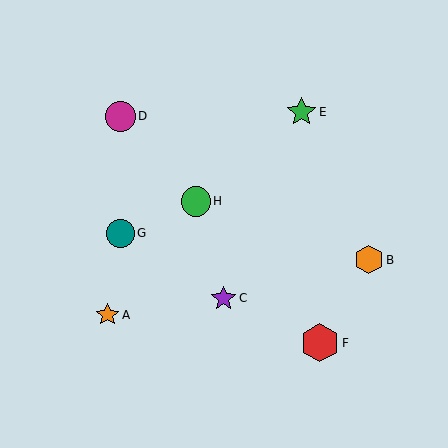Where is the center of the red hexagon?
The center of the red hexagon is at (320, 343).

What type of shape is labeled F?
Shape F is a red hexagon.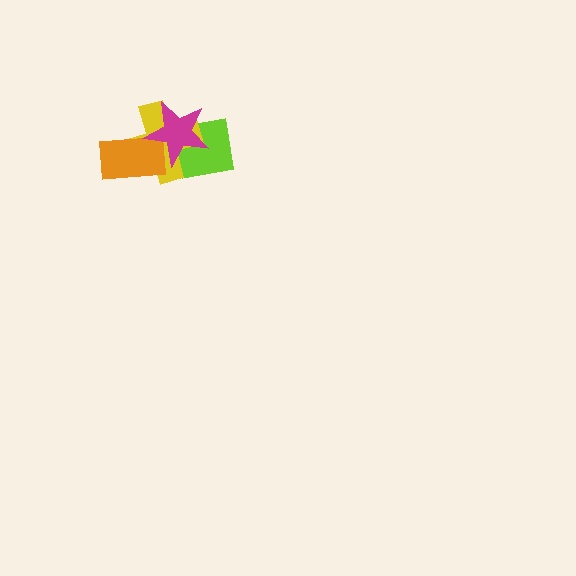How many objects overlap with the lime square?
2 objects overlap with the lime square.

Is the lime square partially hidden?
Yes, it is partially covered by another shape.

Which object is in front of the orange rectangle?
The magenta star is in front of the orange rectangle.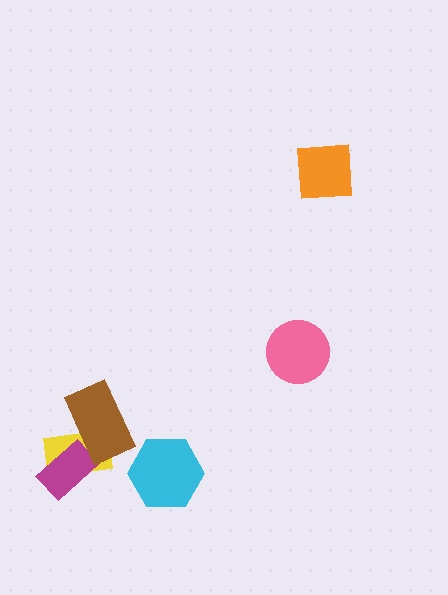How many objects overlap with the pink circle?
0 objects overlap with the pink circle.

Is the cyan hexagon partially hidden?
No, no other shape covers it.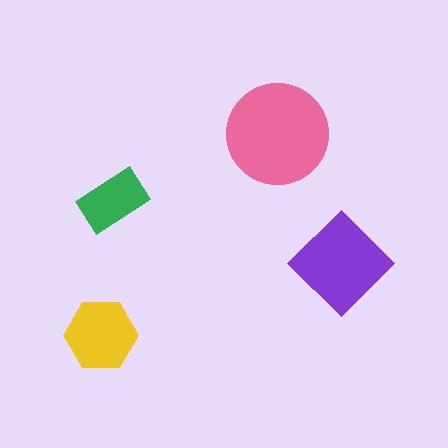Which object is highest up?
The pink circle is topmost.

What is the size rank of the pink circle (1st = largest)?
1st.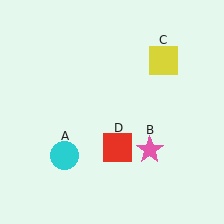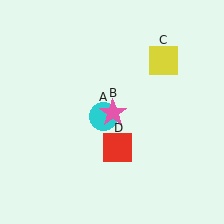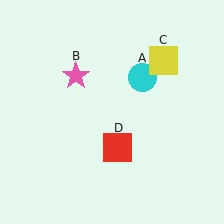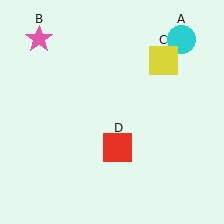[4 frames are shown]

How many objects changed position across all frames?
2 objects changed position: cyan circle (object A), pink star (object B).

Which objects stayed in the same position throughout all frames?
Yellow square (object C) and red square (object D) remained stationary.